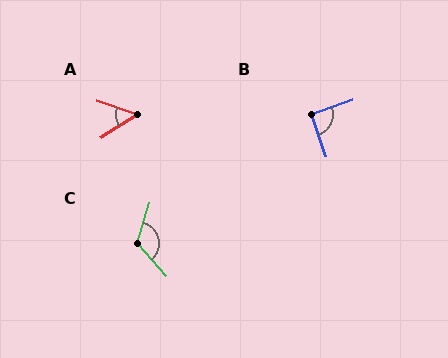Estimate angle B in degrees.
Approximately 91 degrees.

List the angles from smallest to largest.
A (50°), B (91°), C (122°).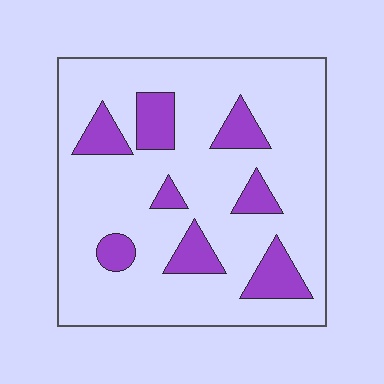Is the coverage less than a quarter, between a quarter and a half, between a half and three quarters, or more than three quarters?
Less than a quarter.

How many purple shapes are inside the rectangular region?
8.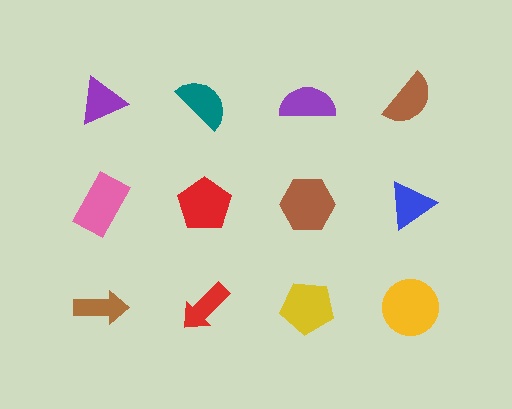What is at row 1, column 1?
A purple triangle.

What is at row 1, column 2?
A teal semicircle.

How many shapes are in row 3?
4 shapes.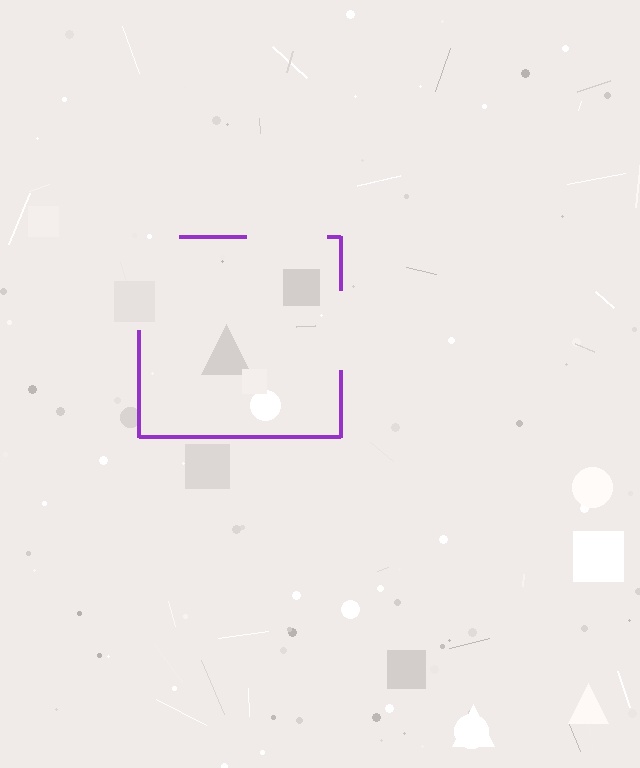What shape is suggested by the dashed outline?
The dashed outline suggests a square.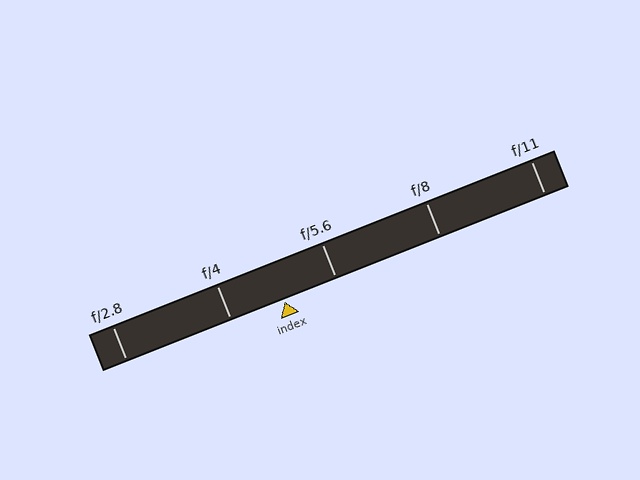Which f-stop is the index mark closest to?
The index mark is closest to f/5.6.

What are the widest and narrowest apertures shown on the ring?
The widest aperture shown is f/2.8 and the narrowest is f/11.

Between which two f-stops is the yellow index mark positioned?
The index mark is between f/4 and f/5.6.